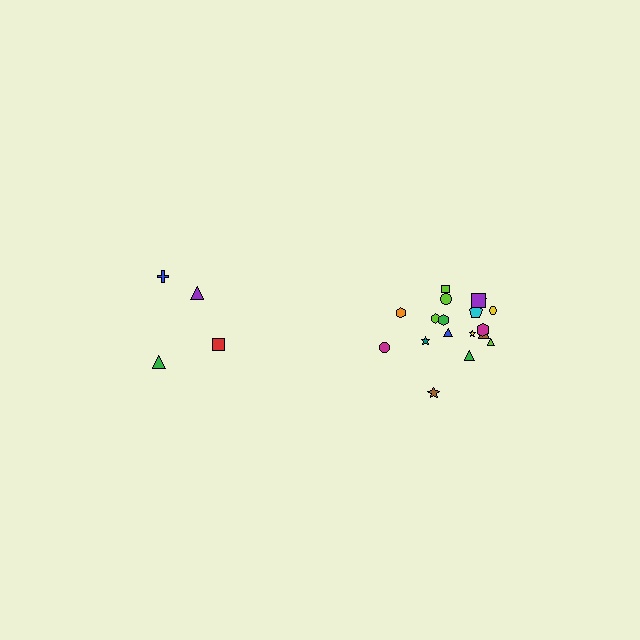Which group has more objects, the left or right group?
The right group.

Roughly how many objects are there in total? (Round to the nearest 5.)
Roughly 20 objects in total.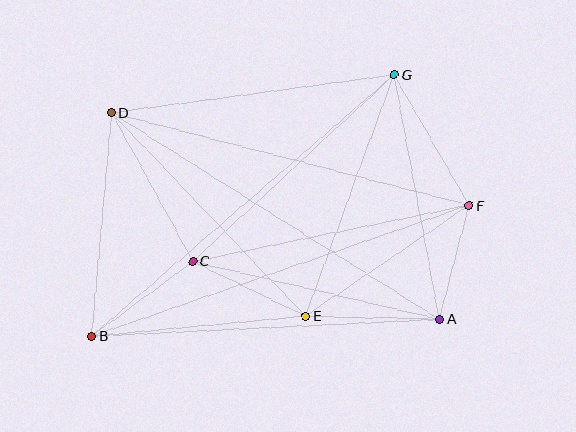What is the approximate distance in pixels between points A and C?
The distance between A and C is approximately 254 pixels.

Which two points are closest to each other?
Points A and F are closest to each other.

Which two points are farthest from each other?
Points B and G are farthest from each other.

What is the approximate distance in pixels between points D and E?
The distance between D and E is approximately 281 pixels.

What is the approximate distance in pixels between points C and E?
The distance between C and E is approximately 125 pixels.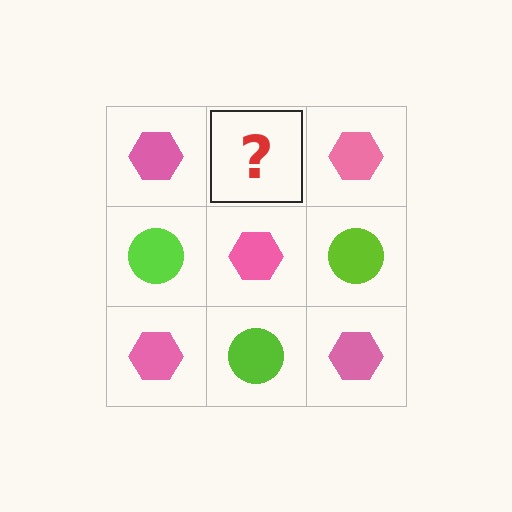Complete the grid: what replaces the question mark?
The question mark should be replaced with a lime circle.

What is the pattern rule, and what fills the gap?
The rule is that it alternates pink hexagon and lime circle in a checkerboard pattern. The gap should be filled with a lime circle.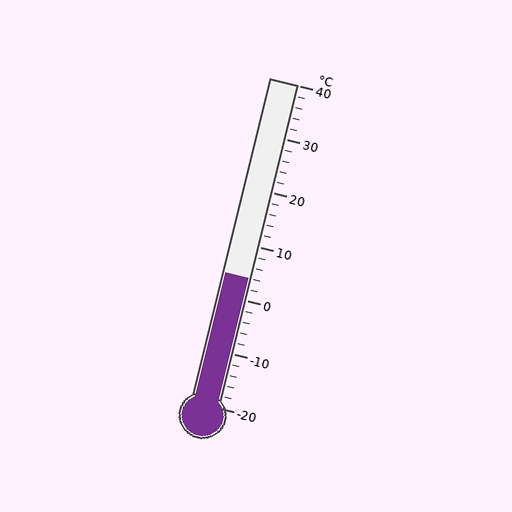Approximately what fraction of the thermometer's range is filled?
The thermometer is filled to approximately 40% of its range.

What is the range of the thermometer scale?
The thermometer scale ranges from -20°C to 40°C.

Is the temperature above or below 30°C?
The temperature is below 30°C.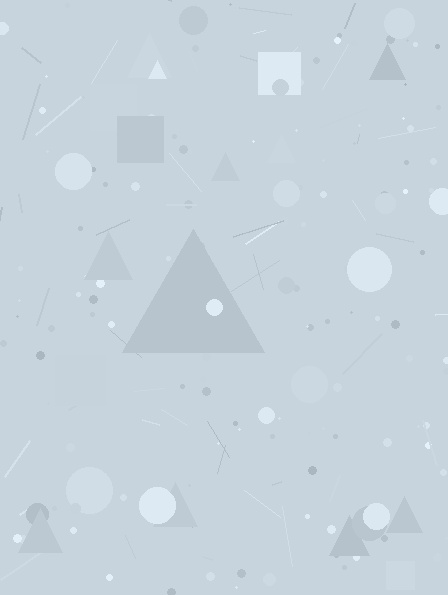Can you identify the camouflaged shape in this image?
The camouflaged shape is a triangle.